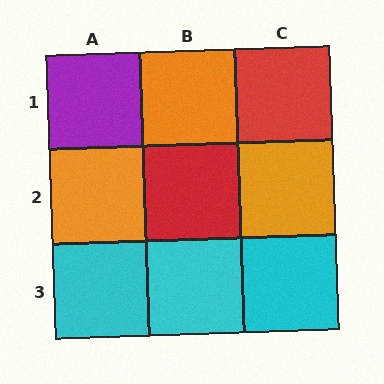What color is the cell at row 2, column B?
Red.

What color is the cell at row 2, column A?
Orange.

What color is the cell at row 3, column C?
Cyan.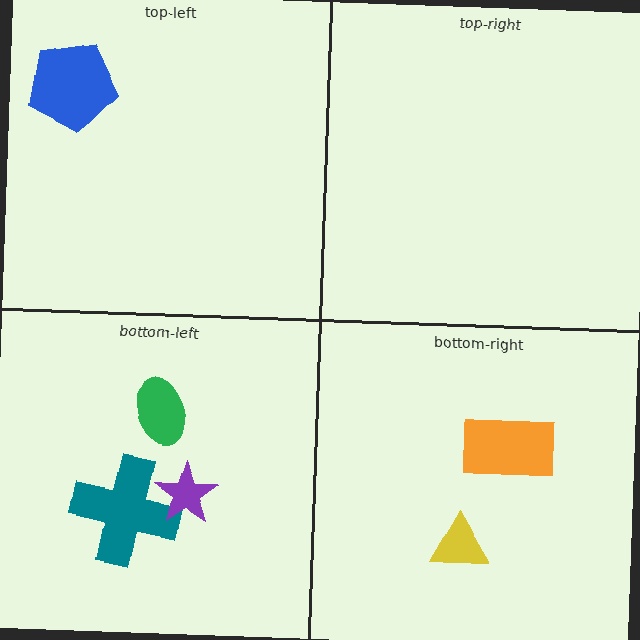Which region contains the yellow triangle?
The bottom-right region.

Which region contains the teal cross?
The bottom-left region.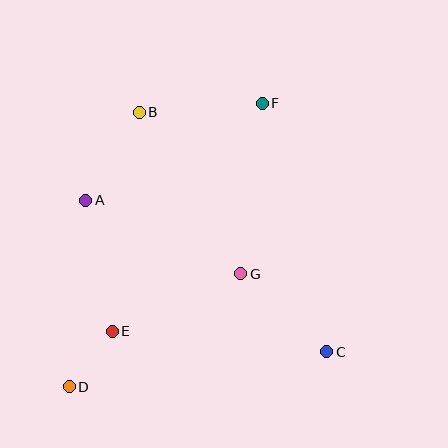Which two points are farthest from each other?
Points D and F are farthest from each other.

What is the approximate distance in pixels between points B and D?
The distance between B and D is approximately 283 pixels.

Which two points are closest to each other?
Points D and E are closest to each other.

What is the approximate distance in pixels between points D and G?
The distance between D and G is approximately 205 pixels.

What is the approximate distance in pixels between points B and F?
The distance between B and F is approximately 123 pixels.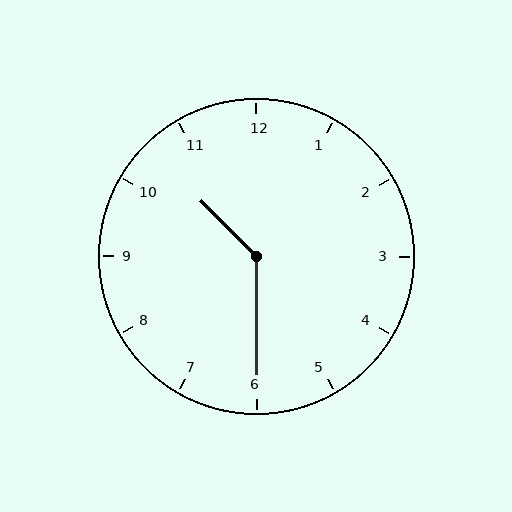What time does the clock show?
10:30.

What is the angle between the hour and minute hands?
Approximately 135 degrees.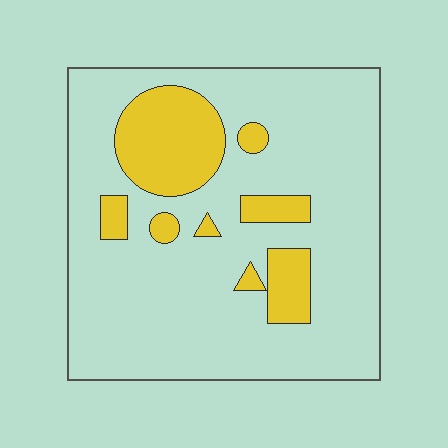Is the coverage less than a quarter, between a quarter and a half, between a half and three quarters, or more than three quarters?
Less than a quarter.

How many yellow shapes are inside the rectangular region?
8.